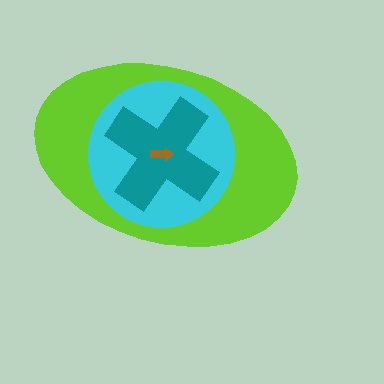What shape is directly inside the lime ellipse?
The cyan circle.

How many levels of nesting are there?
4.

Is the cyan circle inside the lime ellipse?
Yes.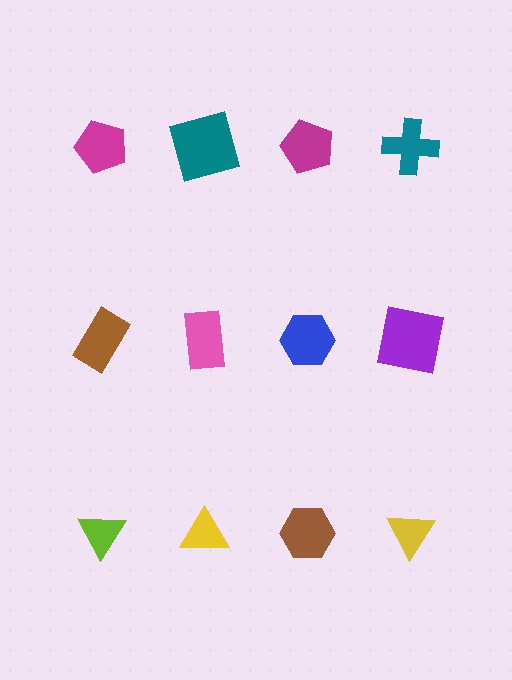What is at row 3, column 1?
A lime triangle.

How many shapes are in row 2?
4 shapes.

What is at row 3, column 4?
A yellow triangle.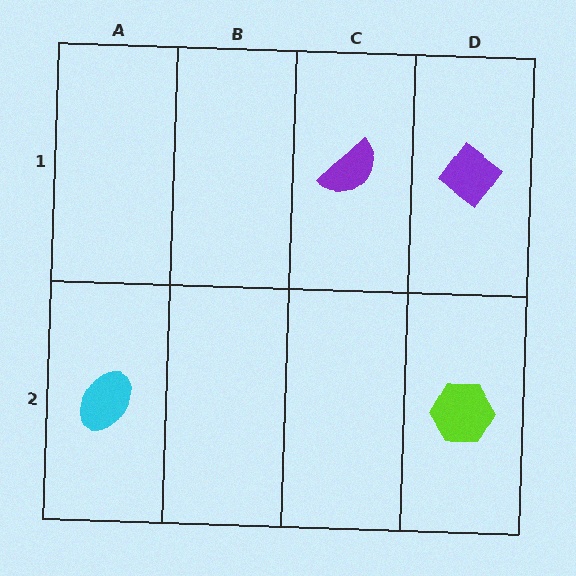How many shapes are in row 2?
2 shapes.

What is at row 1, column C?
A purple semicircle.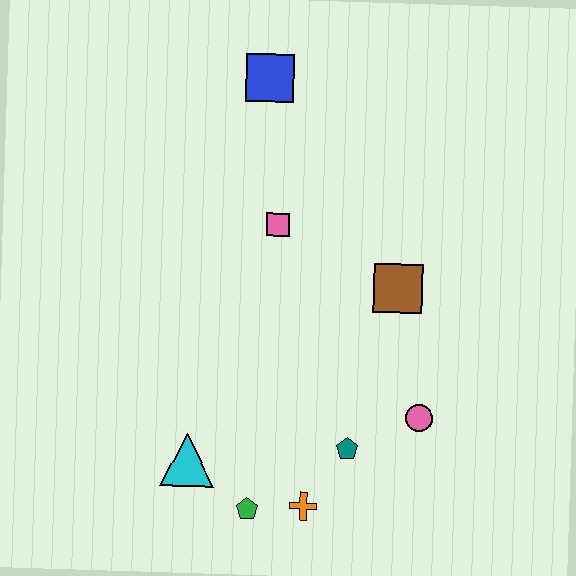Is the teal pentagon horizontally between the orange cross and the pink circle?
Yes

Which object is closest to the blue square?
The pink square is closest to the blue square.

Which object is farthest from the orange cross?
The blue square is farthest from the orange cross.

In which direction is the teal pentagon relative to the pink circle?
The teal pentagon is to the left of the pink circle.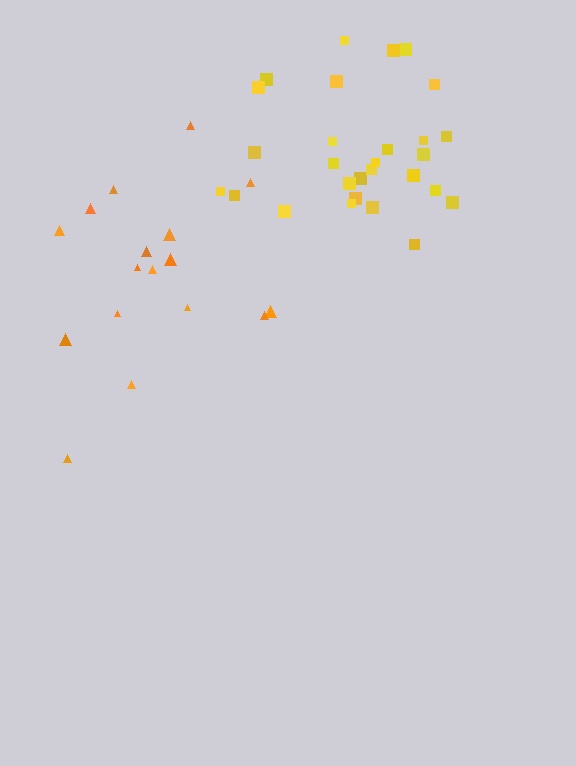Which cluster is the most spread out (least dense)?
Orange.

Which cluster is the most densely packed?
Yellow.